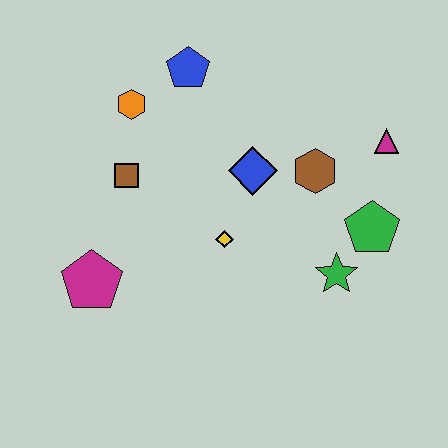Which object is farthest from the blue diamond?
The magenta pentagon is farthest from the blue diamond.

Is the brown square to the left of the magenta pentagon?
No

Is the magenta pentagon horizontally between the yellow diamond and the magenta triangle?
No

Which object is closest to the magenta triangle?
The brown hexagon is closest to the magenta triangle.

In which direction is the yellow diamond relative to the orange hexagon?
The yellow diamond is below the orange hexagon.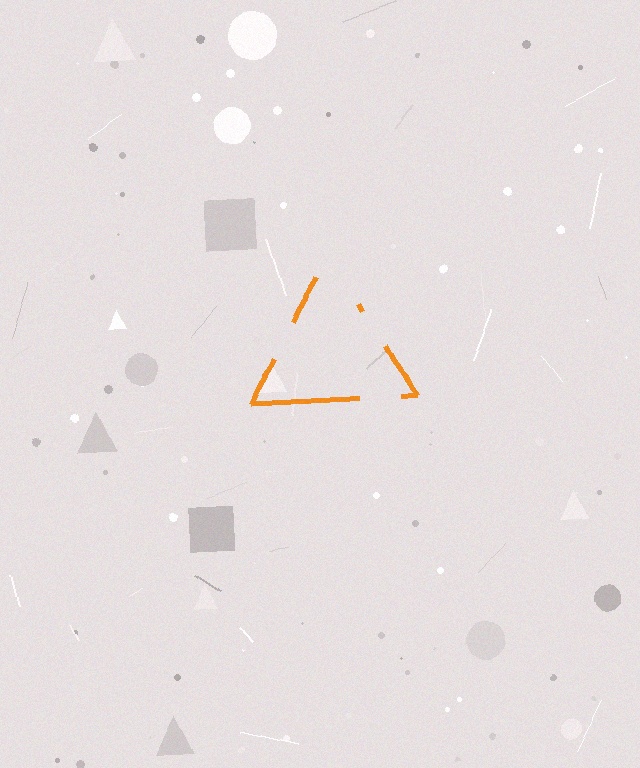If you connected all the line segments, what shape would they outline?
They would outline a triangle.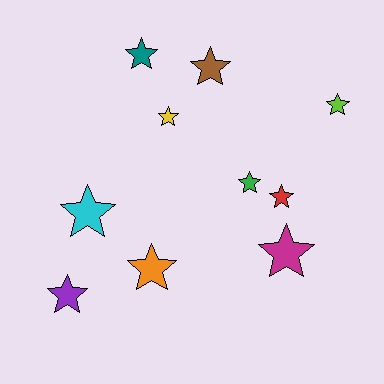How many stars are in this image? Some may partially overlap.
There are 10 stars.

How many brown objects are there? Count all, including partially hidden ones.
There is 1 brown object.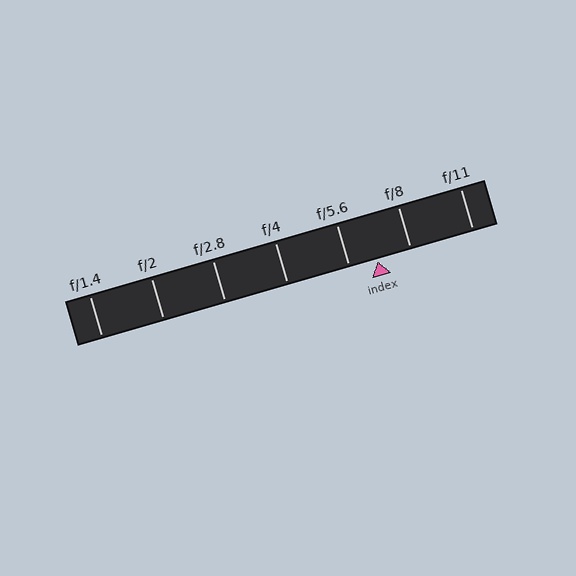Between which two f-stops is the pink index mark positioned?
The index mark is between f/5.6 and f/8.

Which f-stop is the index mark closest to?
The index mark is closest to f/5.6.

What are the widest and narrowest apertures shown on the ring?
The widest aperture shown is f/1.4 and the narrowest is f/11.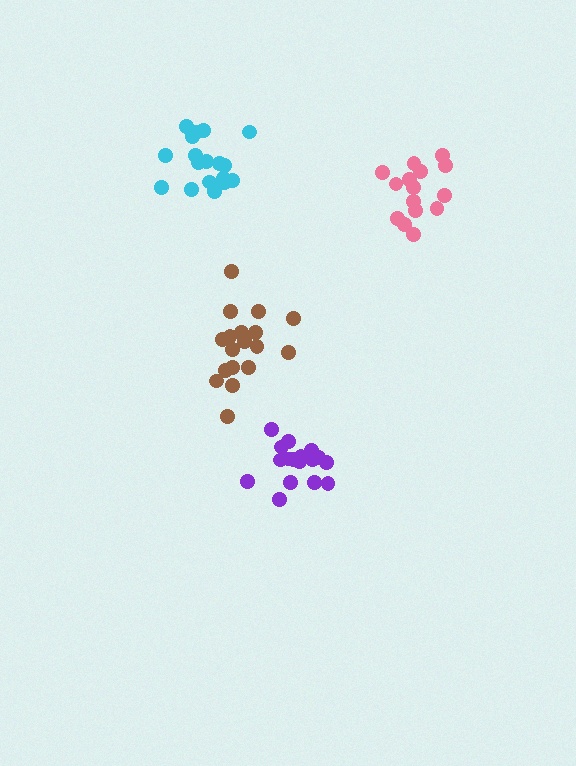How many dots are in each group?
Group 1: 15 dots, Group 2: 18 dots, Group 3: 18 dots, Group 4: 18 dots (69 total).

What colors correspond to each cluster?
The clusters are colored: pink, cyan, purple, brown.